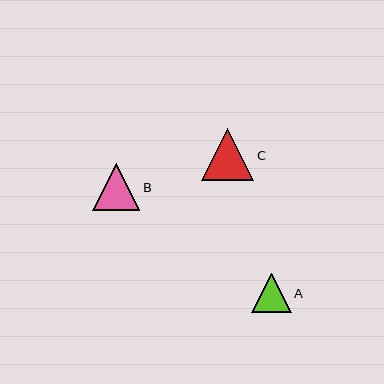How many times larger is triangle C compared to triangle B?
Triangle C is approximately 1.1 times the size of triangle B.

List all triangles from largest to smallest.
From largest to smallest: C, B, A.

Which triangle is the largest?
Triangle C is the largest with a size of approximately 52 pixels.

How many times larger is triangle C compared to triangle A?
Triangle C is approximately 1.3 times the size of triangle A.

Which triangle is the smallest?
Triangle A is the smallest with a size of approximately 39 pixels.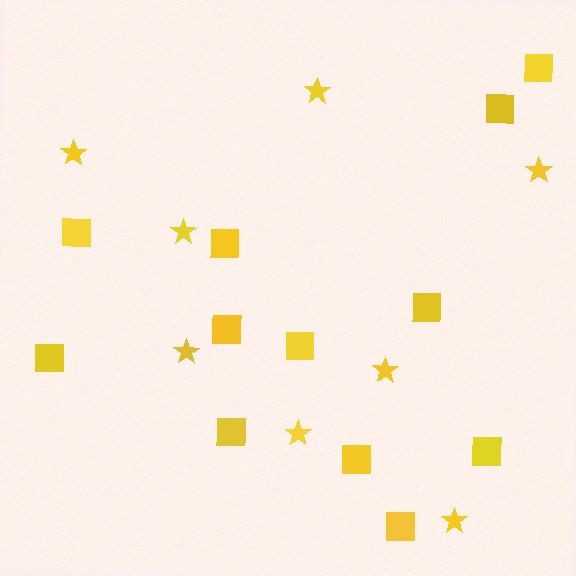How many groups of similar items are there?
There are 2 groups: one group of squares (12) and one group of stars (8).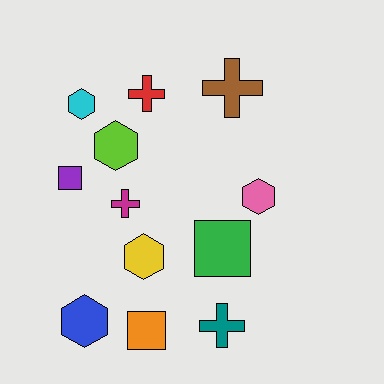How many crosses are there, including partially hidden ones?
There are 4 crosses.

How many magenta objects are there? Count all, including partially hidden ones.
There is 1 magenta object.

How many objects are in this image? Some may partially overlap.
There are 12 objects.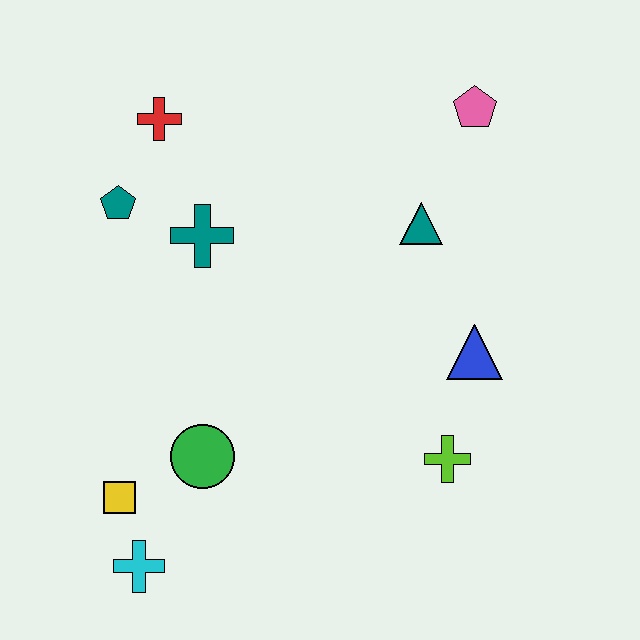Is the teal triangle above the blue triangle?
Yes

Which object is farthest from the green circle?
The pink pentagon is farthest from the green circle.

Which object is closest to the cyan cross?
The yellow square is closest to the cyan cross.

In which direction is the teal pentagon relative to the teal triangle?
The teal pentagon is to the left of the teal triangle.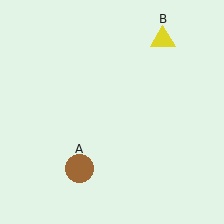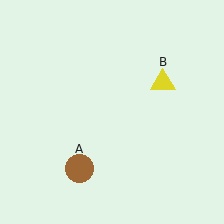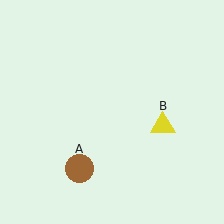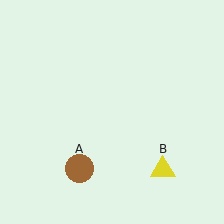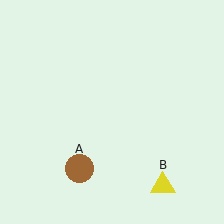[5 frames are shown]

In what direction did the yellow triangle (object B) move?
The yellow triangle (object B) moved down.